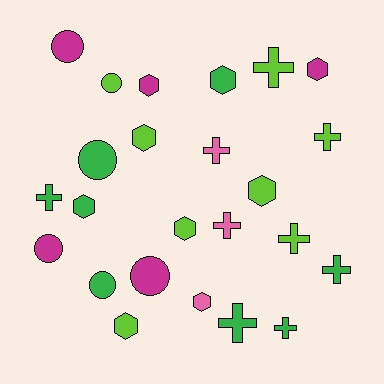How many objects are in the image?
There are 24 objects.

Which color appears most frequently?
Green, with 8 objects.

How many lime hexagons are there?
There are 4 lime hexagons.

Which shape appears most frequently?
Hexagon, with 9 objects.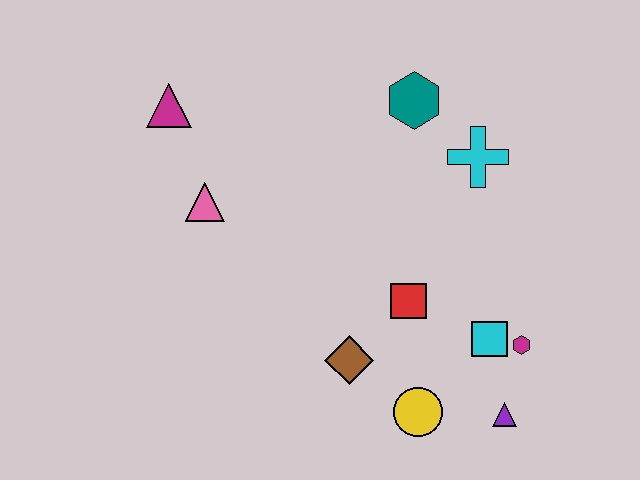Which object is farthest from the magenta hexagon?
The magenta triangle is farthest from the magenta hexagon.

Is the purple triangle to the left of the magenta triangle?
No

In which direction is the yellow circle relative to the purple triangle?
The yellow circle is to the left of the purple triangle.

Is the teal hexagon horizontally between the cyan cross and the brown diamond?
Yes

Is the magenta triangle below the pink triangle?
No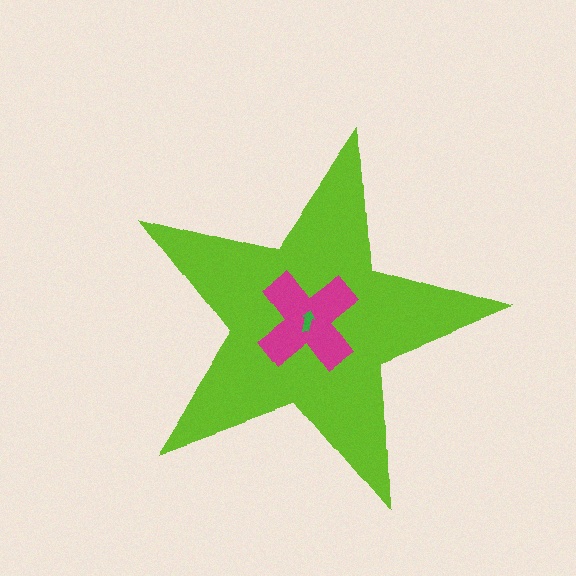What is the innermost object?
The green arrow.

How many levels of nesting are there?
3.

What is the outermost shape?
The lime star.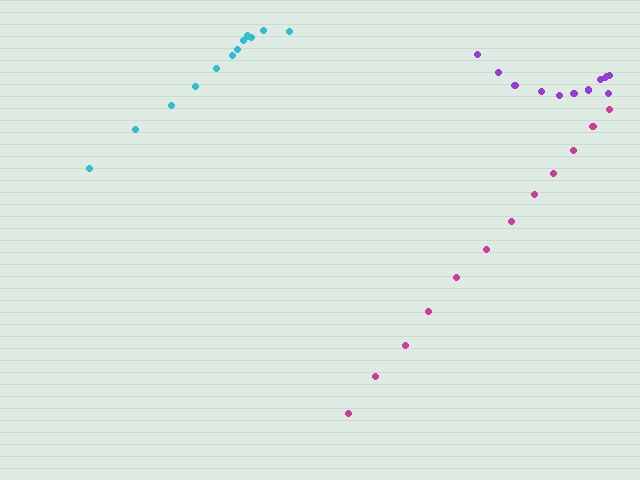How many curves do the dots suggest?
There are 3 distinct paths.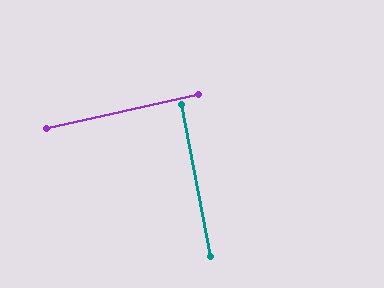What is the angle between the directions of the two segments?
Approximately 88 degrees.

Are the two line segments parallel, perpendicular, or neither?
Perpendicular — they meet at approximately 88°.